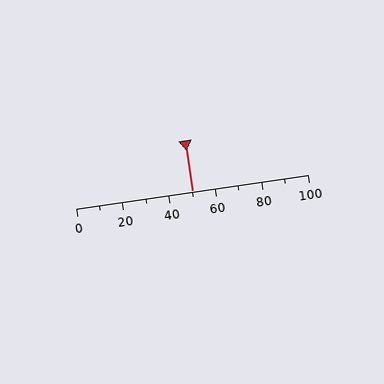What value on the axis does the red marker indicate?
The marker indicates approximately 50.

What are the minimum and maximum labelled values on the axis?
The axis runs from 0 to 100.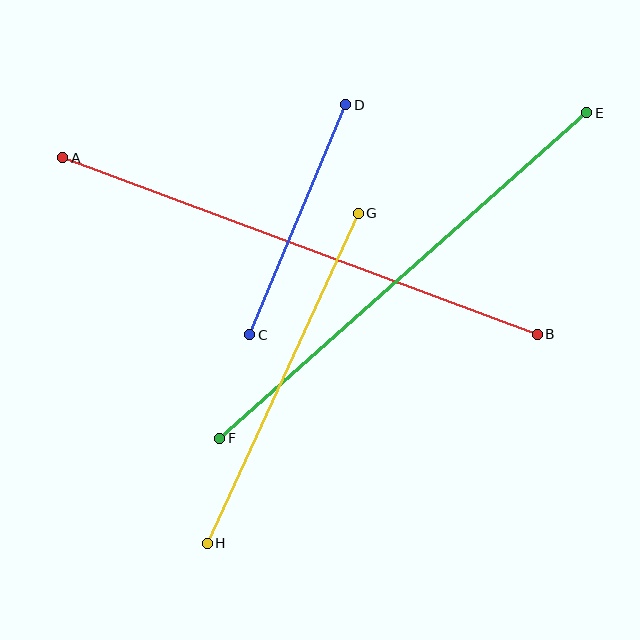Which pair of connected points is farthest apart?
Points A and B are farthest apart.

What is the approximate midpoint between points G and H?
The midpoint is at approximately (283, 378) pixels.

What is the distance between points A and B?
The distance is approximately 506 pixels.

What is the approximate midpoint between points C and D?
The midpoint is at approximately (298, 220) pixels.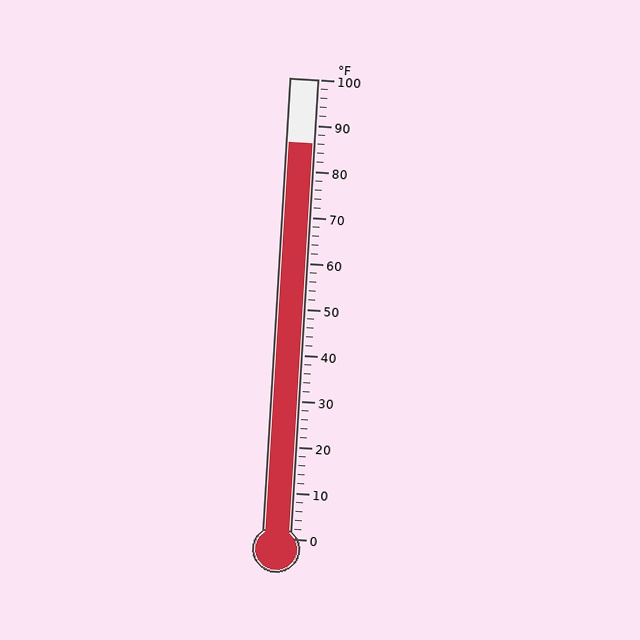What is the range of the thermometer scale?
The thermometer scale ranges from 0°F to 100°F.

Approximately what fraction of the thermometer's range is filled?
The thermometer is filled to approximately 85% of its range.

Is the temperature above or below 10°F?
The temperature is above 10°F.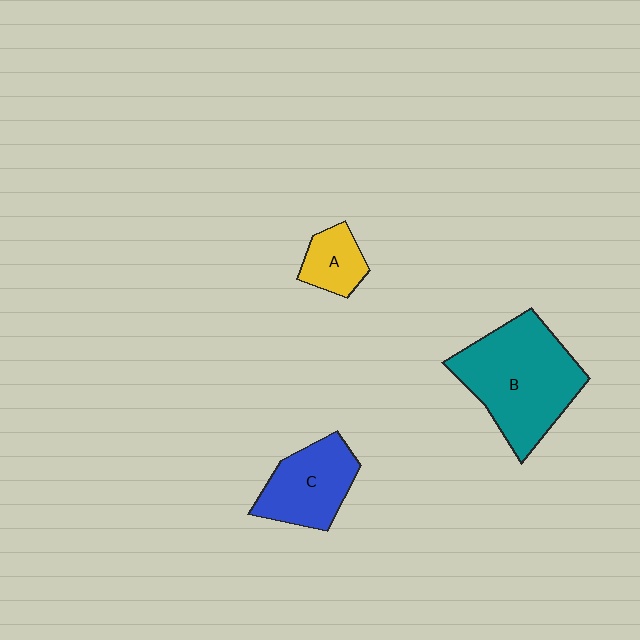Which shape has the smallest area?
Shape A (yellow).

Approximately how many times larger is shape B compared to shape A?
Approximately 3.2 times.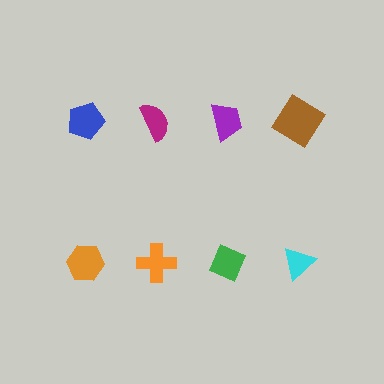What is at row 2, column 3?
A green diamond.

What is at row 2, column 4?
A cyan triangle.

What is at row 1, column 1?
A blue pentagon.